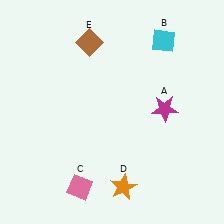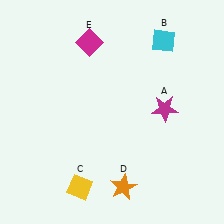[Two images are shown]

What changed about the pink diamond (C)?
In Image 1, C is pink. In Image 2, it changed to yellow.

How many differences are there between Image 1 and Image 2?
There are 2 differences between the two images.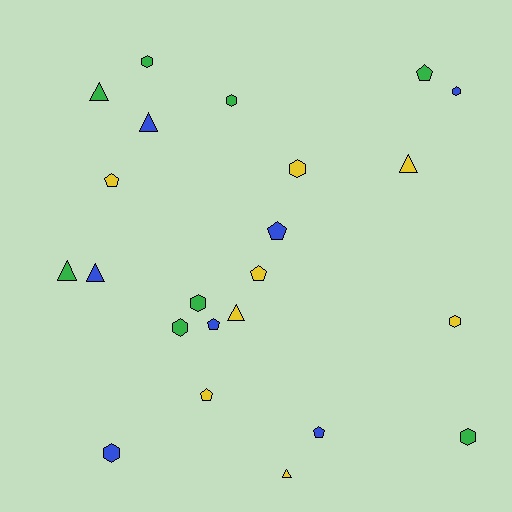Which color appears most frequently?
Yellow, with 8 objects.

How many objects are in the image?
There are 23 objects.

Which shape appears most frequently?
Hexagon, with 9 objects.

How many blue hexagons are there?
There are 2 blue hexagons.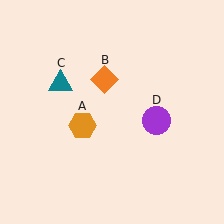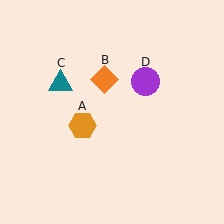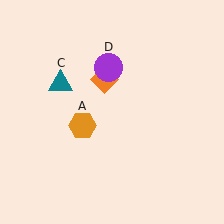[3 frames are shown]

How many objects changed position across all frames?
1 object changed position: purple circle (object D).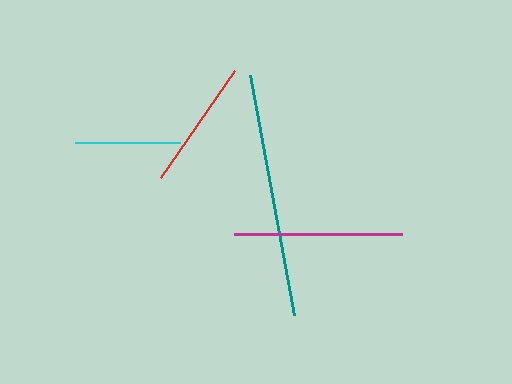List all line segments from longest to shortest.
From longest to shortest: teal, magenta, red, cyan.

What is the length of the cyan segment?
The cyan segment is approximately 104 pixels long.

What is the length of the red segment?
The red segment is approximately 130 pixels long.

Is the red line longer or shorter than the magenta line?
The magenta line is longer than the red line.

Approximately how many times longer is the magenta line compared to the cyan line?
The magenta line is approximately 1.6 times the length of the cyan line.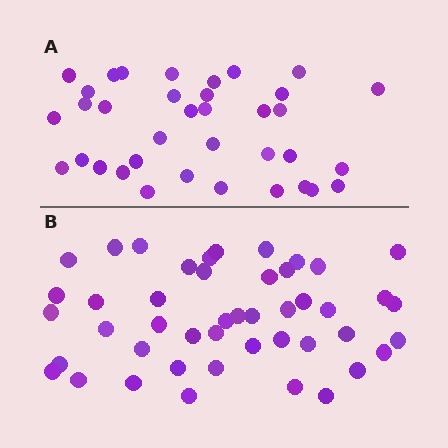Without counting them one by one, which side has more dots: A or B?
Region B (the bottom region) has more dots.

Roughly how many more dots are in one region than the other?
Region B has roughly 10 or so more dots than region A.